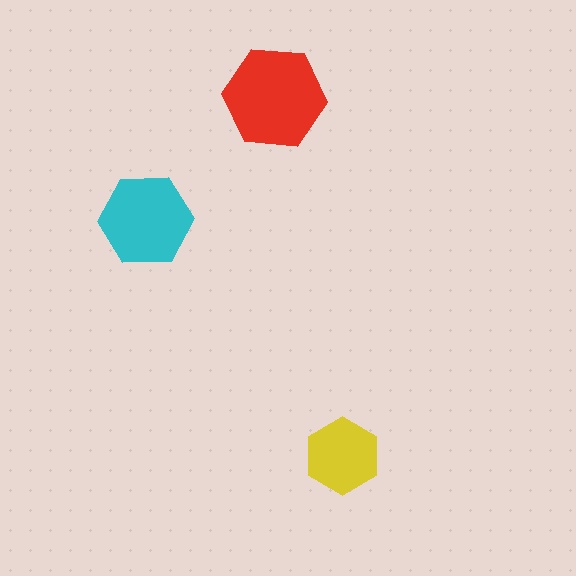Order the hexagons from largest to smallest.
the red one, the cyan one, the yellow one.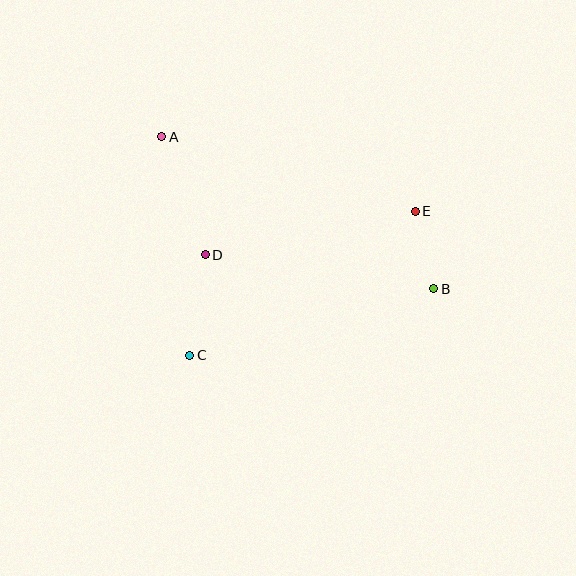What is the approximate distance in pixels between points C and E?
The distance between C and E is approximately 267 pixels.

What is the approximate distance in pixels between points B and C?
The distance between B and C is approximately 253 pixels.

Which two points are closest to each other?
Points B and E are closest to each other.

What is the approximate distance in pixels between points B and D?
The distance between B and D is approximately 231 pixels.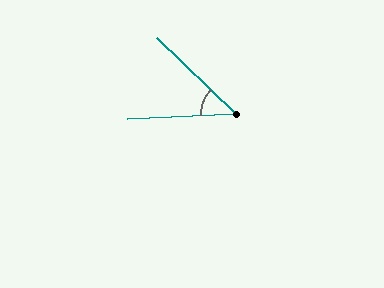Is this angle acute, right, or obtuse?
It is acute.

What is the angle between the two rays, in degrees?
Approximately 47 degrees.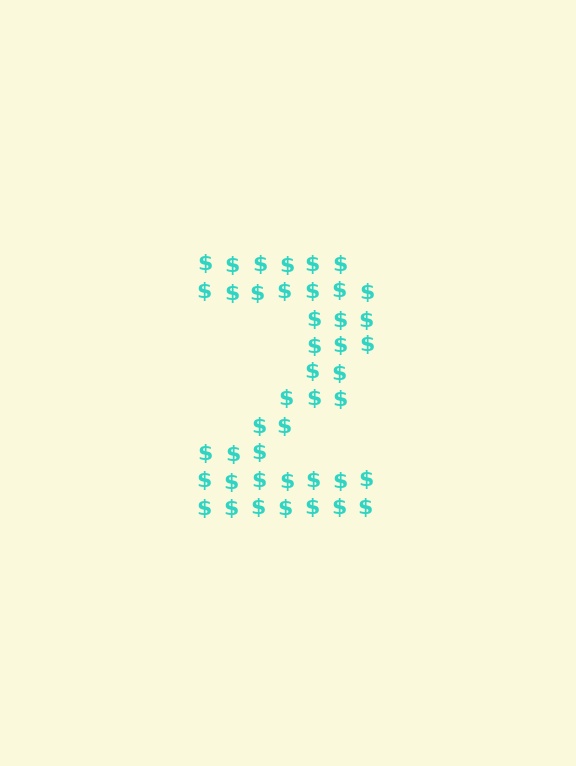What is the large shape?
The large shape is the digit 2.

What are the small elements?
The small elements are dollar signs.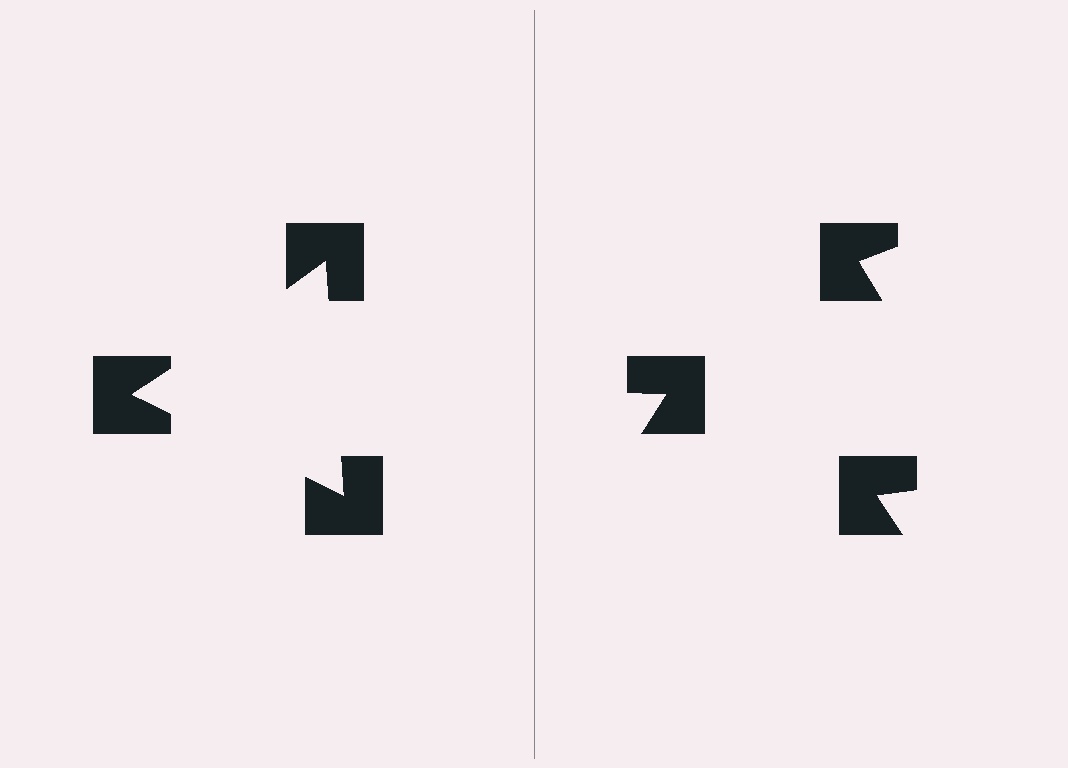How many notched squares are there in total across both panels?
6 — 3 on each side.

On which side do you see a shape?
An illusory triangle appears on the left side. On the right side the wedge cuts are rotated, so no coherent shape forms.